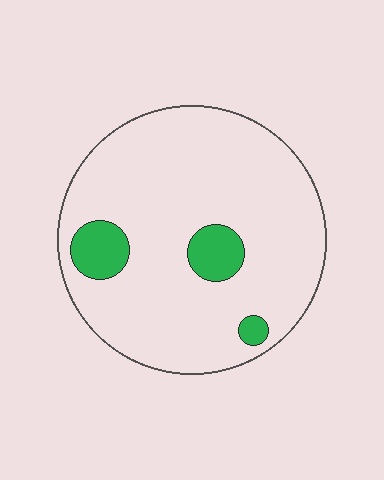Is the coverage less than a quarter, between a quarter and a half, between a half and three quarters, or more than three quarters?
Less than a quarter.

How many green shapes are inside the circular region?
3.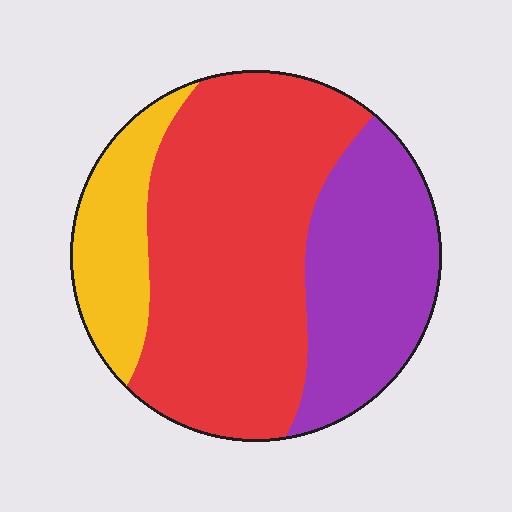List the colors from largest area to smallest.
From largest to smallest: red, purple, yellow.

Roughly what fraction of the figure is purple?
Purple covers around 30% of the figure.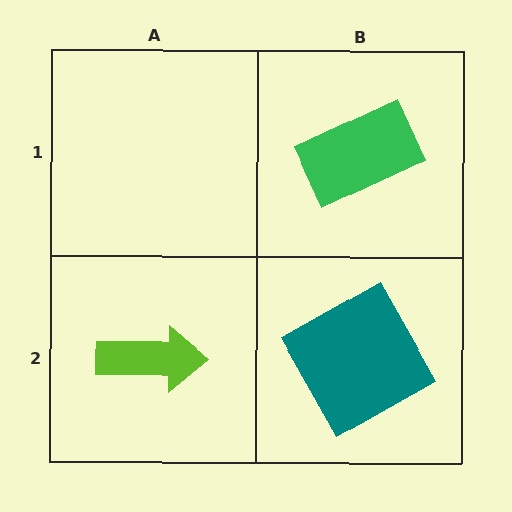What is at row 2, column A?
A lime arrow.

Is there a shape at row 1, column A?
No, that cell is empty.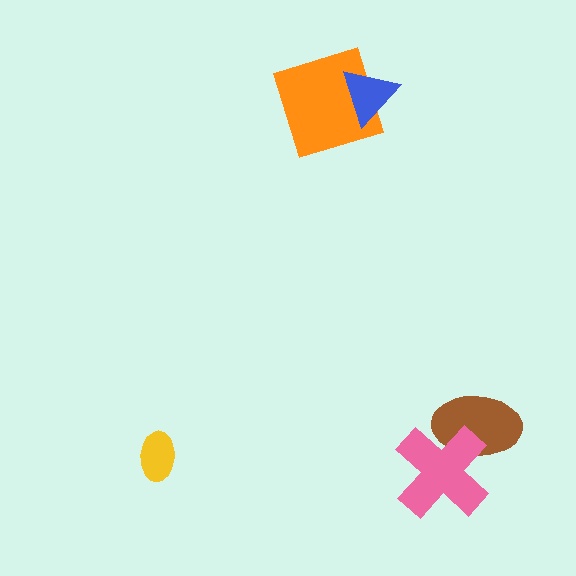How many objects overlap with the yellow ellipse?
0 objects overlap with the yellow ellipse.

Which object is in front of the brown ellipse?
The pink cross is in front of the brown ellipse.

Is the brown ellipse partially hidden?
Yes, it is partially covered by another shape.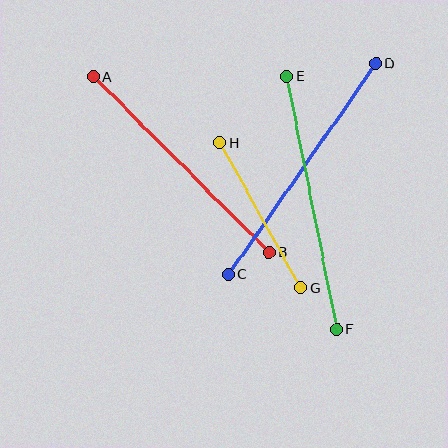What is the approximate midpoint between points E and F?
The midpoint is at approximately (312, 203) pixels.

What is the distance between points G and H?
The distance is approximately 167 pixels.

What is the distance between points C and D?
The distance is approximately 257 pixels.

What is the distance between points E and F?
The distance is approximately 258 pixels.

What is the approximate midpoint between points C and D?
The midpoint is at approximately (302, 169) pixels.